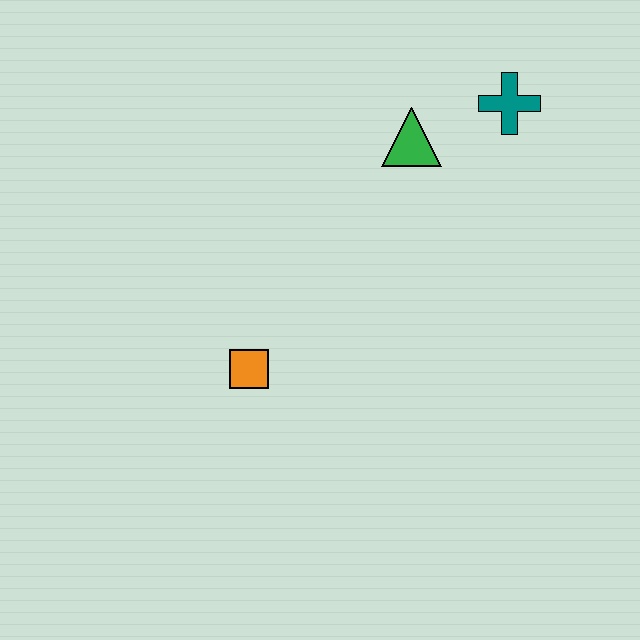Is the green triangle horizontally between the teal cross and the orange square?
Yes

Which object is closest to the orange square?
The green triangle is closest to the orange square.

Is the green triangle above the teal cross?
No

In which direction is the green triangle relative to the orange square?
The green triangle is above the orange square.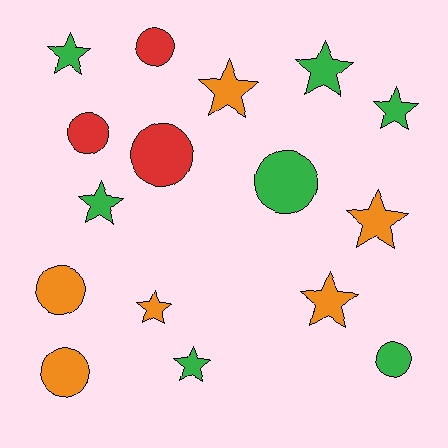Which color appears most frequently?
Green, with 7 objects.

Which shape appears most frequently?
Star, with 9 objects.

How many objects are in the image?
There are 16 objects.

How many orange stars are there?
There are 4 orange stars.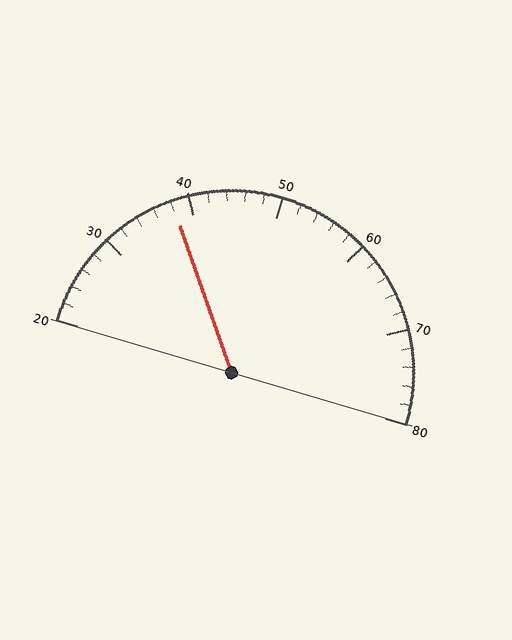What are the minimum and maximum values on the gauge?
The gauge ranges from 20 to 80.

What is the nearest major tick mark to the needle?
The nearest major tick mark is 40.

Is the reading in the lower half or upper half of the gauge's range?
The reading is in the lower half of the range (20 to 80).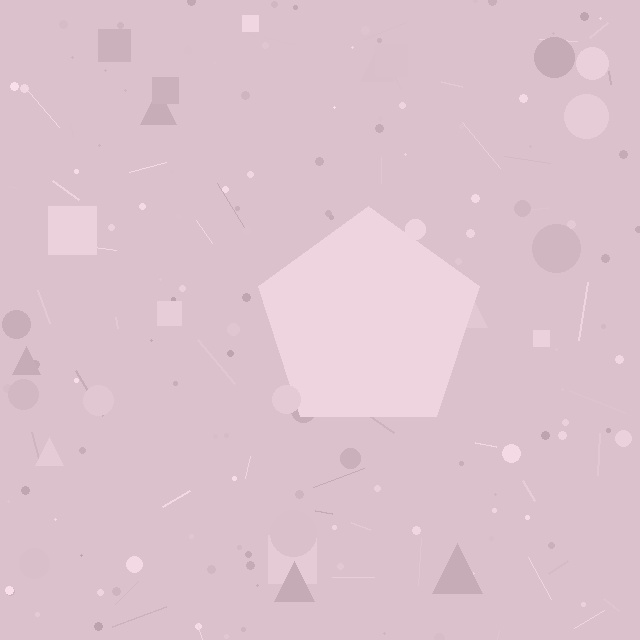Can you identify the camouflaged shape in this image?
The camouflaged shape is a pentagon.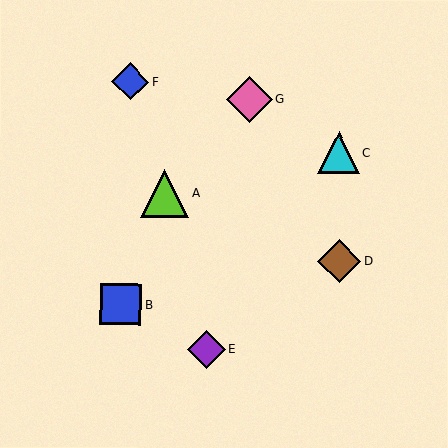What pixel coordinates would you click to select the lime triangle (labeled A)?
Click at (165, 193) to select the lime triangle A.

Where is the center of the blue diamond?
The center of the blue diamond is at (130, 82).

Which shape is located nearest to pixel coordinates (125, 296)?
The blue square (labeled B) at (121, 304) is nearest to that location.